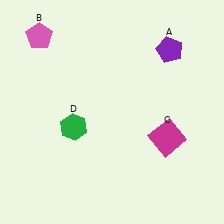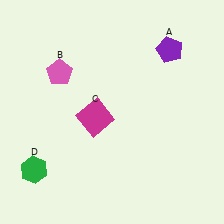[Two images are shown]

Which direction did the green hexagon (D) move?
The green hexagon (D) moved down.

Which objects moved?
The objects that moved are: the pink pentagon (B), the magenta square (C), the green hexagon (D).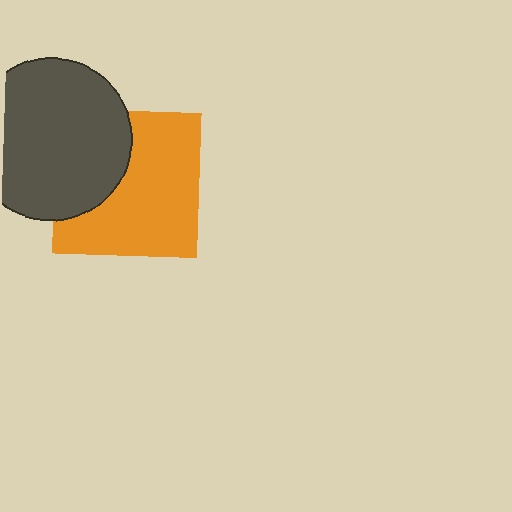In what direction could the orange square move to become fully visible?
The orange square could move right. That would shift it out from behind the dark gray circle entirely.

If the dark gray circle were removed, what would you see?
You would see the complete orange square.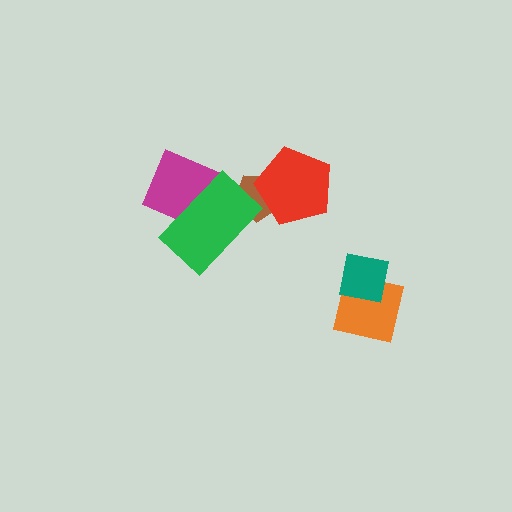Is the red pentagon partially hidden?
No, no other shape covers it.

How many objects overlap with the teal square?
1 object overlaps with the teal square.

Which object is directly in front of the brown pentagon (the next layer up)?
The red pentagon is directly in front of the brown pentagon.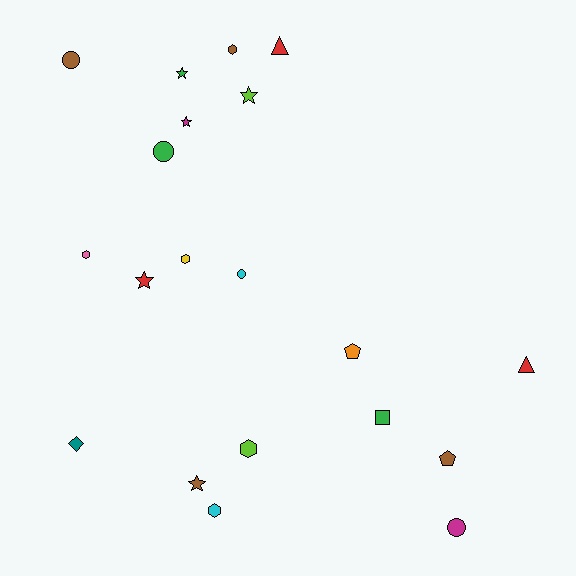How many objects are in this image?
There are 20 objects.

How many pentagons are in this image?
There are 2 pentagons.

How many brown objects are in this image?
There are 4 brown objects.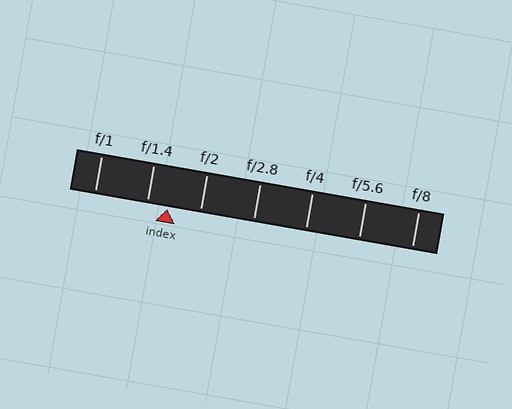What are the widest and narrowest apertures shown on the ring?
The widest aperture shown is f/1 and the narrowest is f/8.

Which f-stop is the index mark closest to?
The index mark is closest to f/1.4.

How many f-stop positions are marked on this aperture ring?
There are 7 f-stop positions marked.